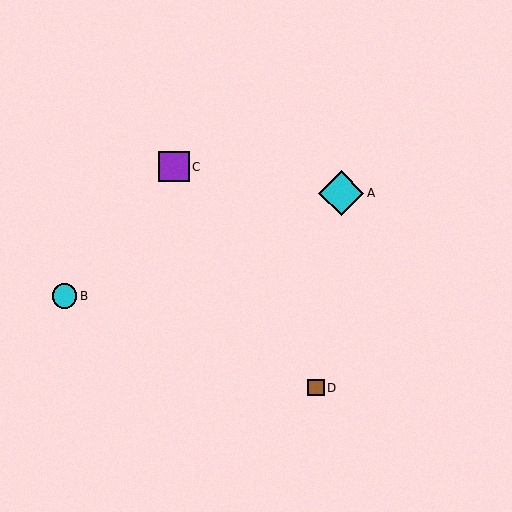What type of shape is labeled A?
Shape A is a cyan diamond.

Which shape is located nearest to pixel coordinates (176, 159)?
The purple square (labeled C) at (174, 167) is nearest to that location.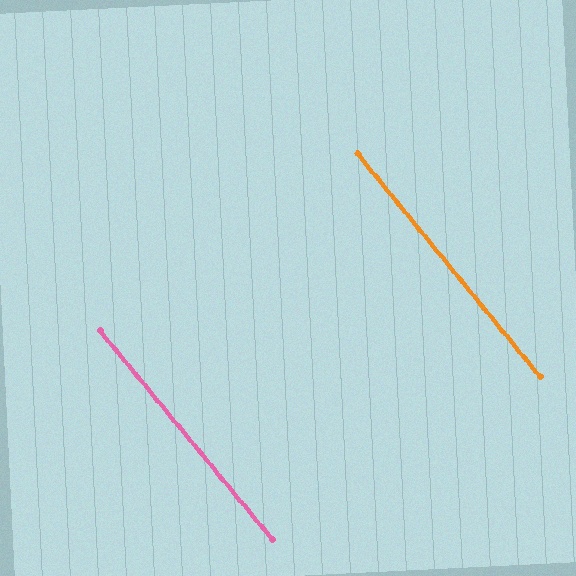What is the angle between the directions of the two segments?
Approximately 0 degrees.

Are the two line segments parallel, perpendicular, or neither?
Parallel — their directions differ by only 0.2°.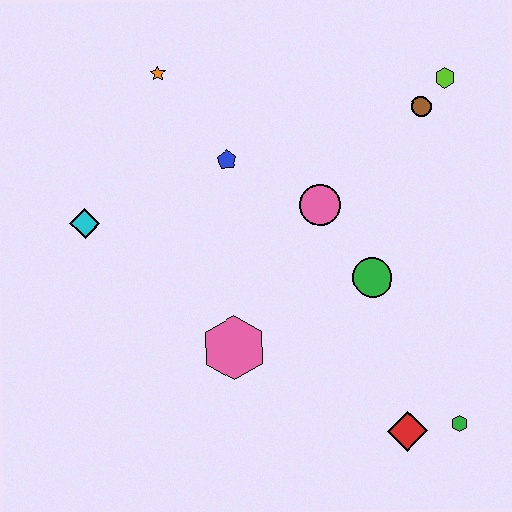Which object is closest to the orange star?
The blue pentagon is closest to the orange star.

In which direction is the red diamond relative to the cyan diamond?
The red diamond is to the right of the cyan diamond.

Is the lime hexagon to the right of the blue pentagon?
Yes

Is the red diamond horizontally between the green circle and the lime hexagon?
Yes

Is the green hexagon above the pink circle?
No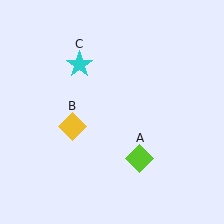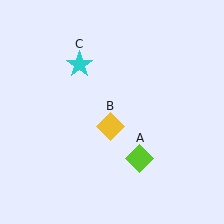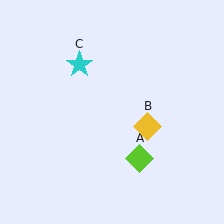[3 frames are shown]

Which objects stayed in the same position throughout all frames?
Lime diamond (object A) and cyan star (object C) remained stationary.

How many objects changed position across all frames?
1 object changed position: yellow diamond (object B).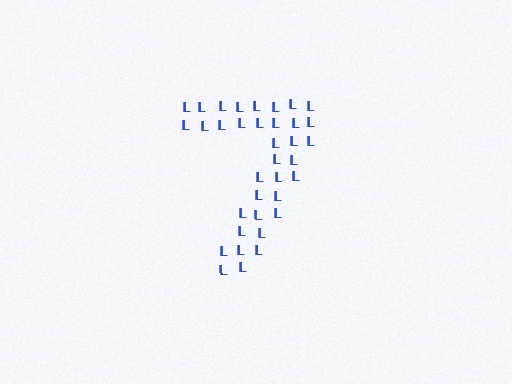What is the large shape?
The large shape is the digit 7.